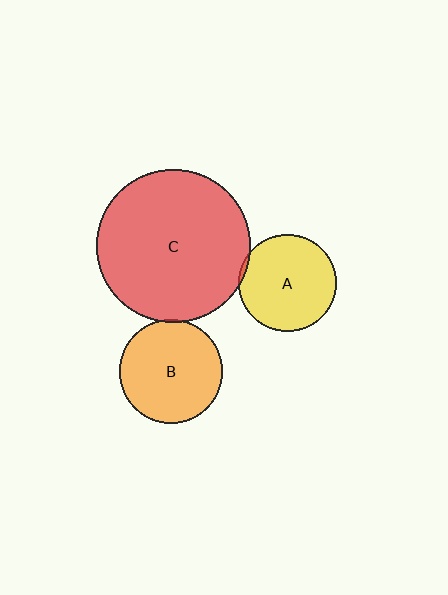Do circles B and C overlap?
Yes.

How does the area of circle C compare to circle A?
Approximately 2.5 times.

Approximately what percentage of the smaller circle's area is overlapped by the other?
Approximately 5%.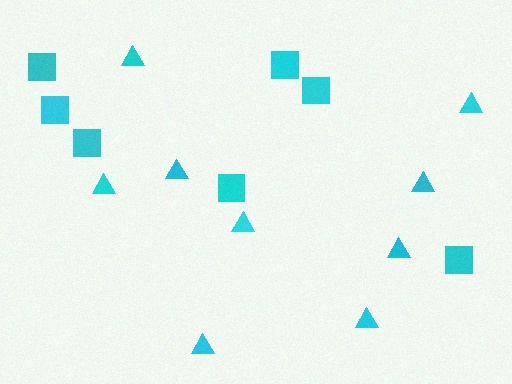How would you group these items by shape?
There are 2 groups: one group of squares (7) and one group of triangles (9).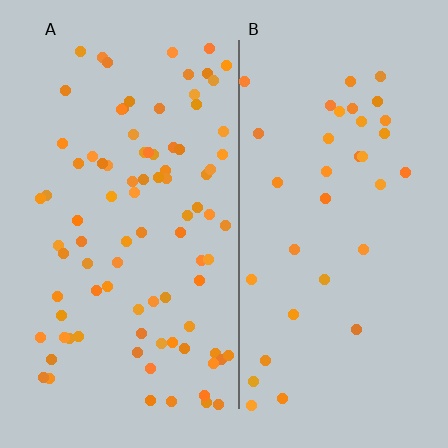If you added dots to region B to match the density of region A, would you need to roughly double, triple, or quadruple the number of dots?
Approximately triple.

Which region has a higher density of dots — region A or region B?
A (the left).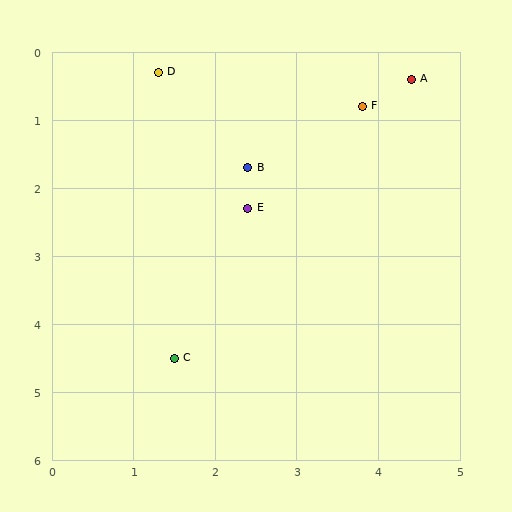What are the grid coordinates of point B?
Point B is at approximately (2.4, 1.7).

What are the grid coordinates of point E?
Point E is at approximately (2.4, 2.3).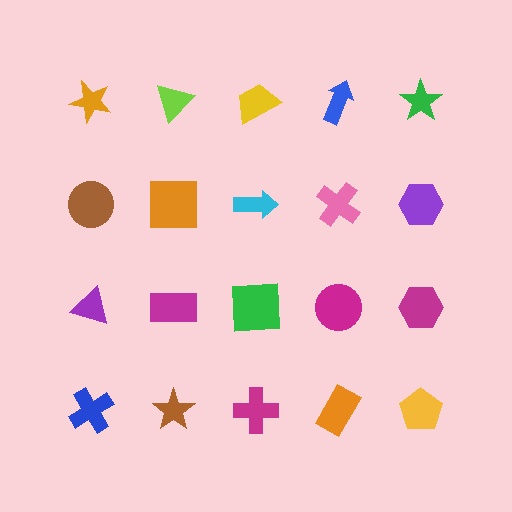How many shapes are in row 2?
5 shapes.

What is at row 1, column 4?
A blue arrow.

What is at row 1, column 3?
A yellow trapezoid.